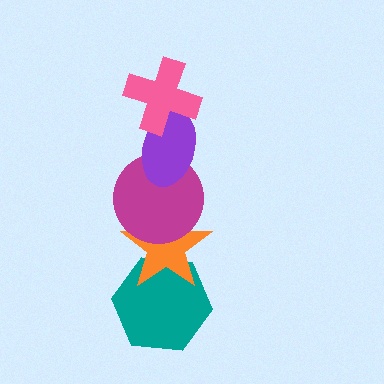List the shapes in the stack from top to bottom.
From top to bottom: the pink cross, the purple ellipse, the magenta circle, the orange star, the teal hexagon.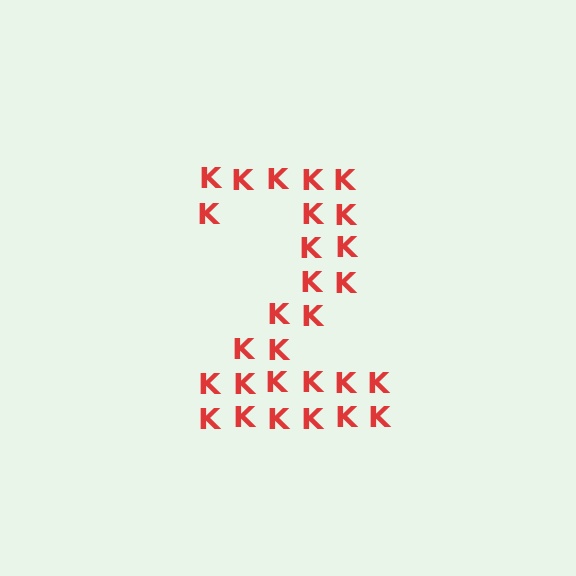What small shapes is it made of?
It is made of small letter K's.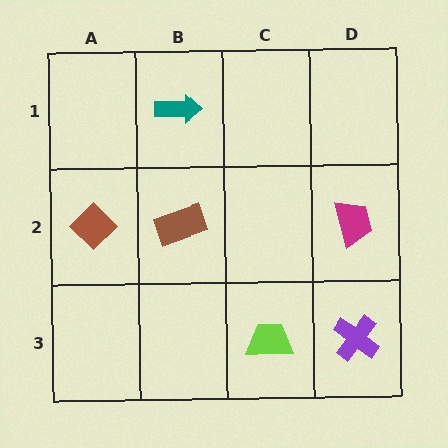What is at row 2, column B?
A brown rectangle.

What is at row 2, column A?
A brown diamond.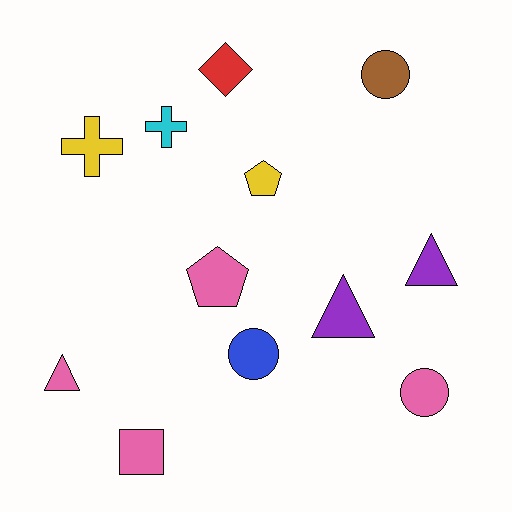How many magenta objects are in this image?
There are no magenta objects.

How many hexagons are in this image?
There are no hexagons.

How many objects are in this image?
There are 12 objects.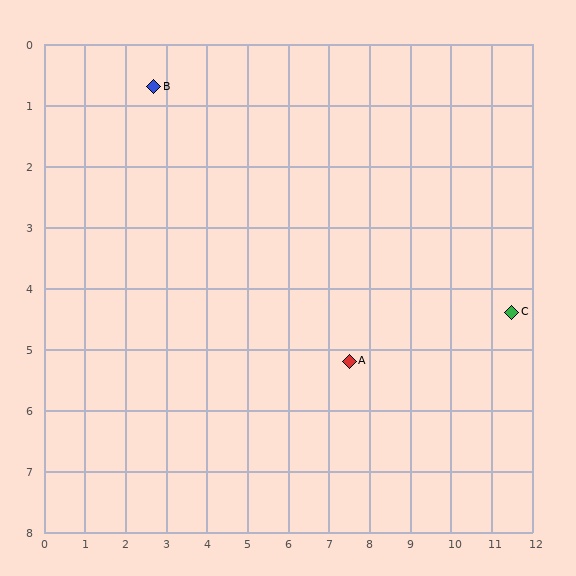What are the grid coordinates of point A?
Point A is at approximately (7.5, 5.2).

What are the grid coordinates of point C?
Point C is at approximately (11.5, 4.4).